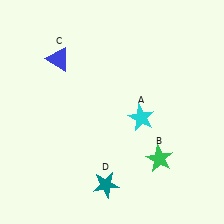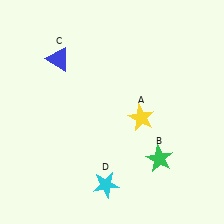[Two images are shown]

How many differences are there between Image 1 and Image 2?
There are 2 differences between the two images.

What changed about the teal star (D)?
In Image 1, D is teal. In Image 2, it changed to cyan.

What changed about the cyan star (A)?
In Image 1, A is cyan. In Image 2, it changed to yellow.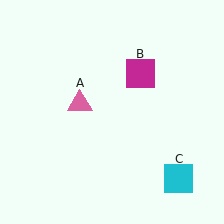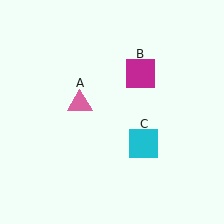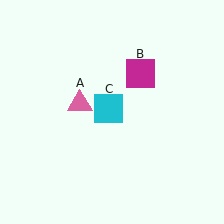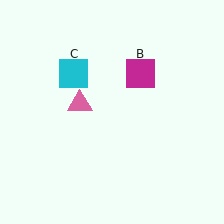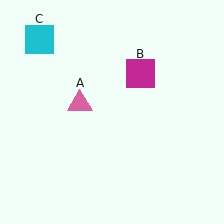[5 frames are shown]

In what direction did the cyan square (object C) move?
The cyan square (object C) moved up and to the left.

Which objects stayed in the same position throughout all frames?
Pink triangle (object A) and magenta square (object B) remained stationary.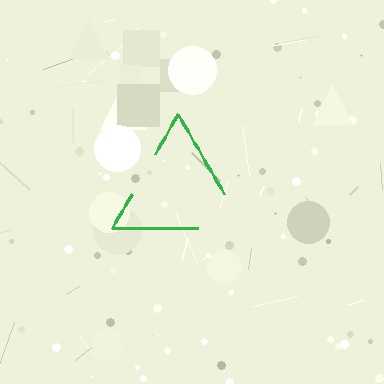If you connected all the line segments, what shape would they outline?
They would outline a triangle.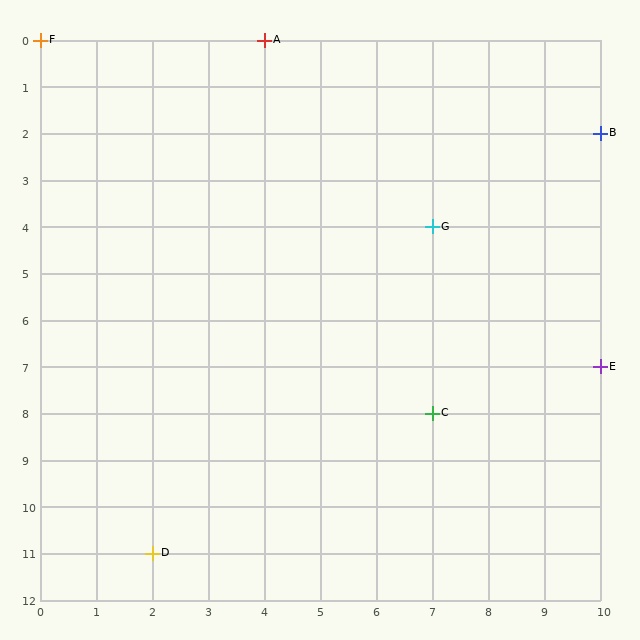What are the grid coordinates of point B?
Point B is at grid coordinates (10, 2).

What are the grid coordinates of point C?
Point C is at grid coordinates (7, 8).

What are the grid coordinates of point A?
Point A is at grid coordinates (4, 0).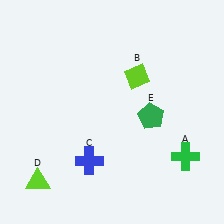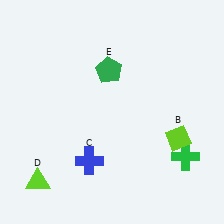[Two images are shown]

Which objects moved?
The objects that moved are: the lime diamond (B), the green pentagon (E).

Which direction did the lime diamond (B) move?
The lime diamond (B) moved down.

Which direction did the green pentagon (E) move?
The green pentagon (E) moved up.